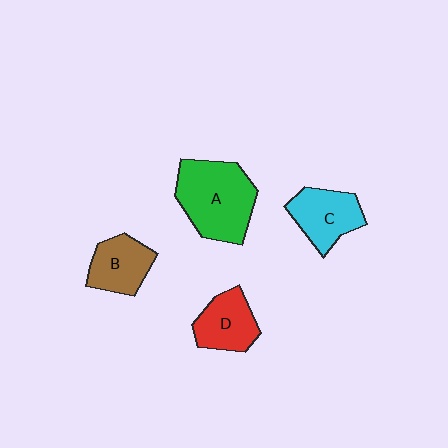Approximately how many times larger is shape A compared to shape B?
Approximately 1.7 times.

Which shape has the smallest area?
Shape B (brown).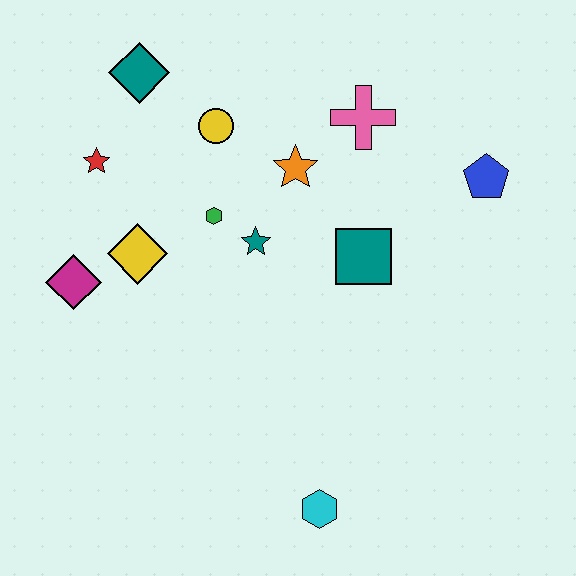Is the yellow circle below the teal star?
No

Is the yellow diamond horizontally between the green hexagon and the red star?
Yes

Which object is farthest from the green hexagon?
The cyan hexagon is farthest from the green hexagon.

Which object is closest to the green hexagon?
The teal star is closest to the green hexagon.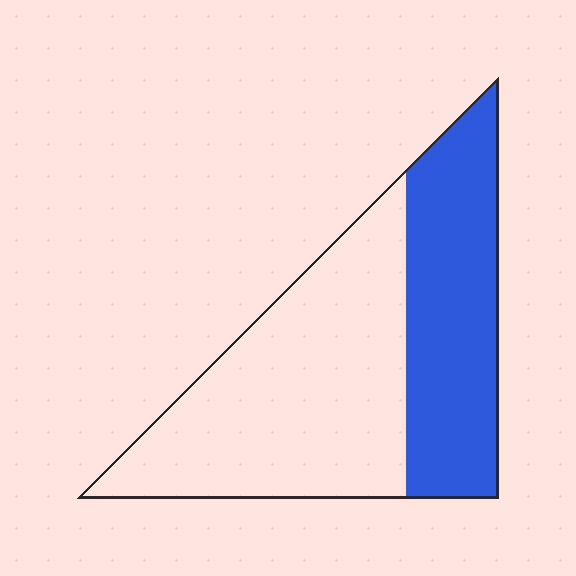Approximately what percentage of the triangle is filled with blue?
Approximately 40%.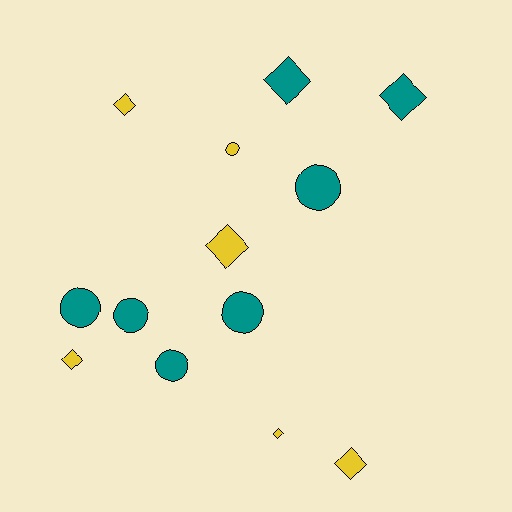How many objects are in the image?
There are 13 objects.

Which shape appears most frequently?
Diamond, with 7 objects.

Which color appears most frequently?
Teal, with 7 objects.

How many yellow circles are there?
There is 1 yellow circle.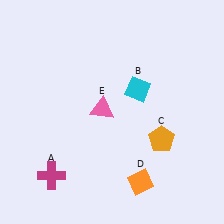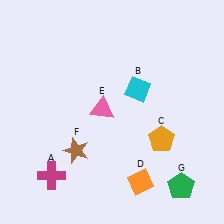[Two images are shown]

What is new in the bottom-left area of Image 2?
A brown star (F) was added in the bottom-left area of Image 2.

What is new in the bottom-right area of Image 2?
A green pentagon (G) was added in the bottom-right area of Image 2.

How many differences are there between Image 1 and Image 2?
There are 2 differences between the two images.